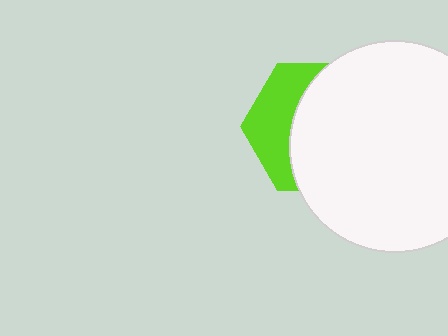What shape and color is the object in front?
The object in front is a white circle.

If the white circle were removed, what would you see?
You would see the complete lime hexagon.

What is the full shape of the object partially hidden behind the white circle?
The partially hidden object is a lime hexagon.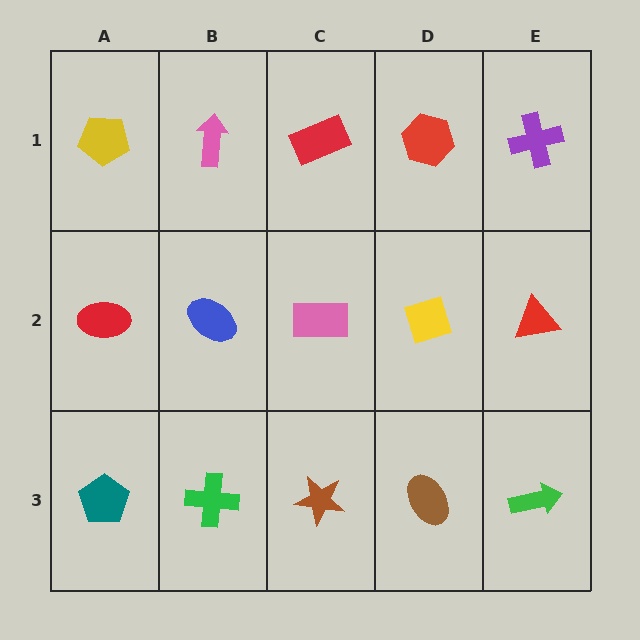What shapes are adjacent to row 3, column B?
A blue ellipse (row 2, column B), a teal pentagon (row 3, column A), a brown star (row 3, column C).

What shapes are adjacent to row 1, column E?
A red triangle (row 2, column E), a red hexagon (row 1, column D).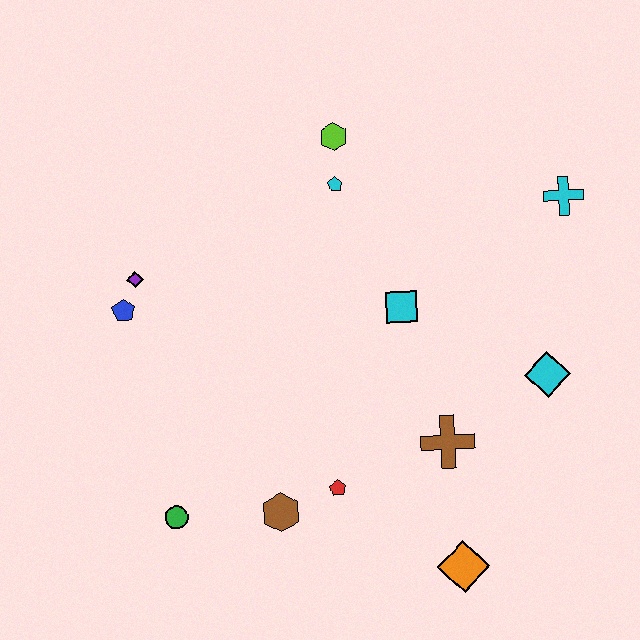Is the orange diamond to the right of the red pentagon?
Yes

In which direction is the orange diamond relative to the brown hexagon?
The orange diamond is to the right of the brown hexagon.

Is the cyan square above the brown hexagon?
Yes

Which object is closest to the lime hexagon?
The cyan pentagon is closest to the lime hexagon.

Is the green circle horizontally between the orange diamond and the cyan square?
No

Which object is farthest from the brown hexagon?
The cyan cross is farthest from the brown hexagon.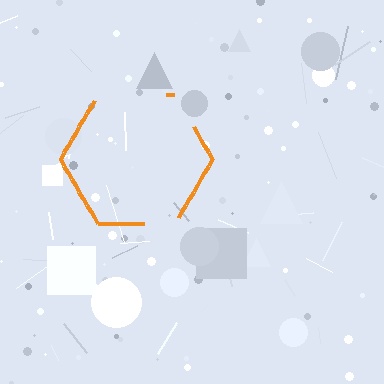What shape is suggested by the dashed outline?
The dashed outline suggests a hexagon.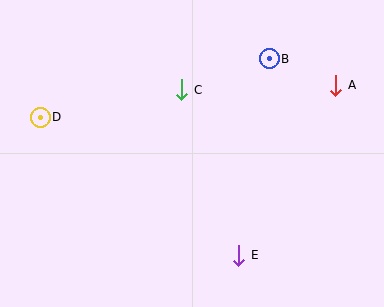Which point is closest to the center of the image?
Point C at (182, 90) is closest to the center.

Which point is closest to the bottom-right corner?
Point E is closest to the bottom-right corner.